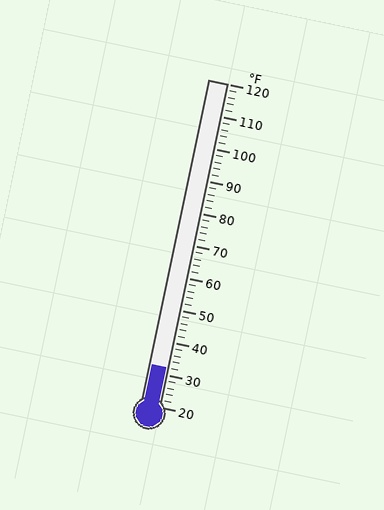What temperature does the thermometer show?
The thermometer shows approximately 32°F.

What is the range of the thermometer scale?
The thermometer scale ranges from 20°F to 120°F.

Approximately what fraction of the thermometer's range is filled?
The thermometer is filled to approximately 10% of its range.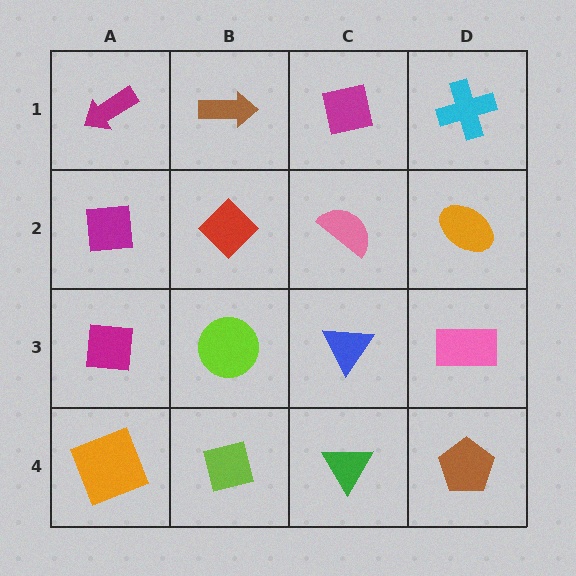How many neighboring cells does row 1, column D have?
2.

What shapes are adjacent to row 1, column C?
A pink semicircle (row 2, column C), a brown arrow (row 1, column B), a cyan cross (row 1, column D).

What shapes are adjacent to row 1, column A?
A magenta square (row 2, column A), a brown arrow (row 1, column B).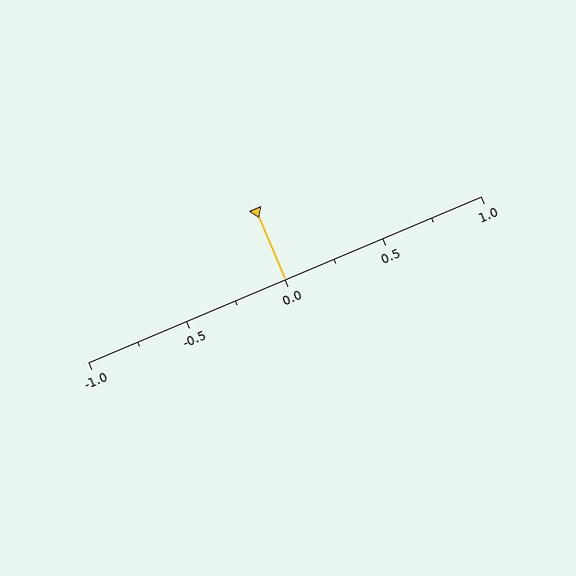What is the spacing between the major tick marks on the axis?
The major ticks are spaced 0.5 apart.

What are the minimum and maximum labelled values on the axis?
The axis runs from -1.0 to 1.0.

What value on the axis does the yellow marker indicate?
The marker indicates approximately 0.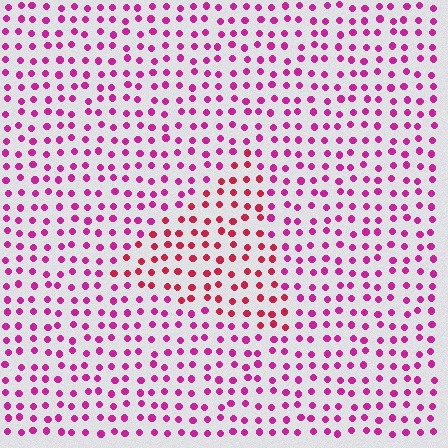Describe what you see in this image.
The image is filled with small magenta elements in a uniform arrangement. A triangle-shaped region is visible where the elements are tinted to a slightly different hue, forming a subtle color boundary.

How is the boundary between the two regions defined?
The boundary is defined purely by a slight shift in hue (about 30 degrees). Spacing, size, and orientation are identical on both sides.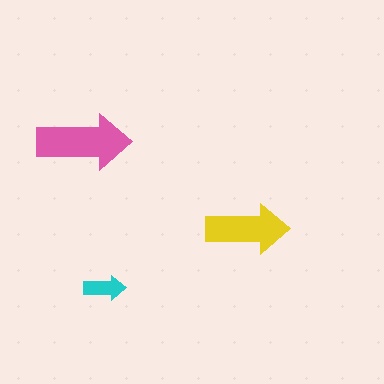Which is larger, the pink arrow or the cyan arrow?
The pink one.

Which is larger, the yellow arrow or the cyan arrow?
The yellow one.